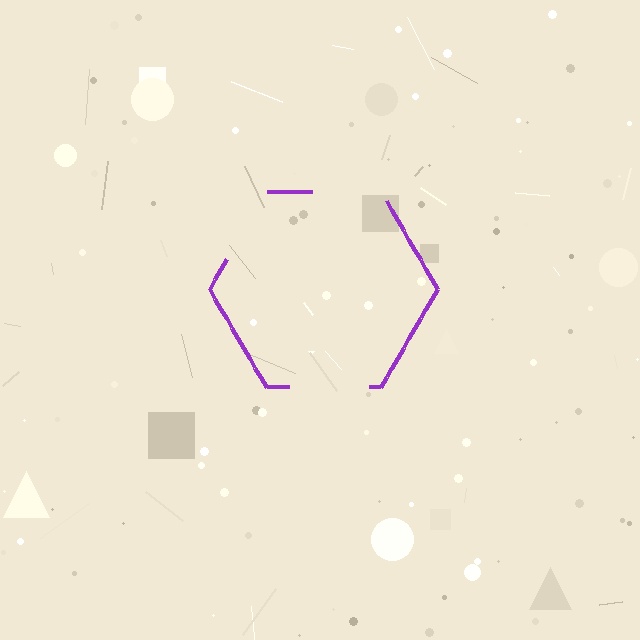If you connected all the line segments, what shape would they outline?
They would outline a hexagon.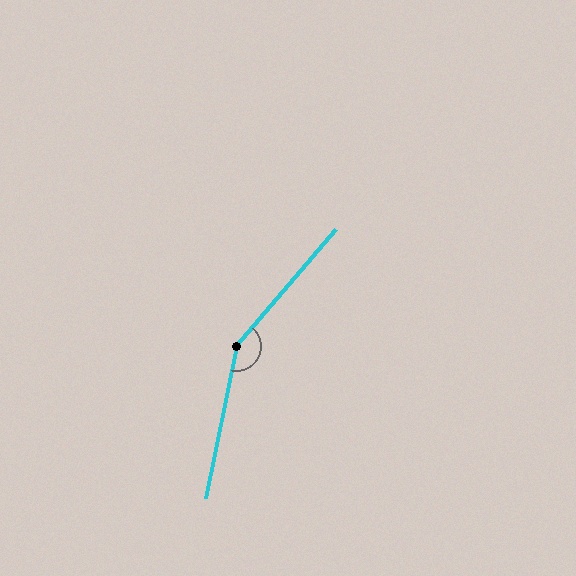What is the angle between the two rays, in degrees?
Approximately 151 degrees.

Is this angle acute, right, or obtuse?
It is obtuse.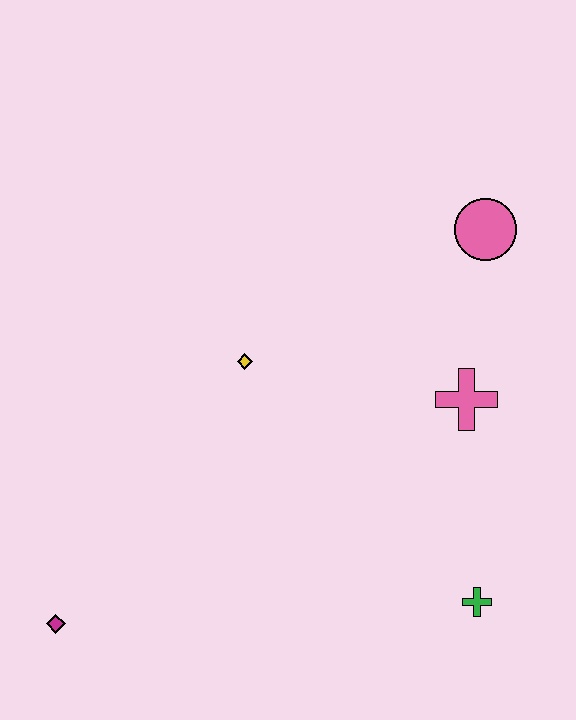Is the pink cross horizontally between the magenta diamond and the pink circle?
Yes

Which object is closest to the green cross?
The pink cross is closest to the green cross.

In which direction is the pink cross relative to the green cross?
The pink cross is above the green cross.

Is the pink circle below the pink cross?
No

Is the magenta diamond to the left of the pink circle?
Yes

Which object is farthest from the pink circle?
The magenta diamond is farthest from the pink circle.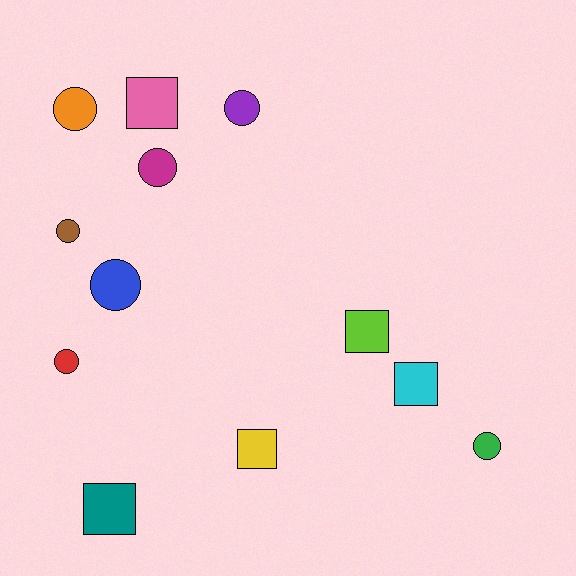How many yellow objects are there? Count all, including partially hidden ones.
There is 1 yellow object.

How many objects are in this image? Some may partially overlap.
There are 12 objects.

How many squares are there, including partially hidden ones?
There are 5 squares.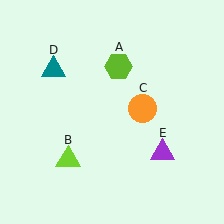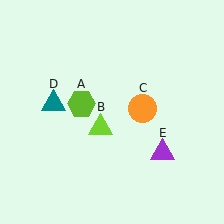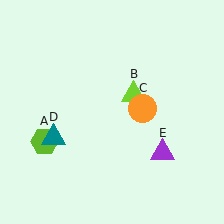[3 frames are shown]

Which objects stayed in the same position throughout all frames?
Orange circle (object C) and purple triangle (object E) remained stationary.